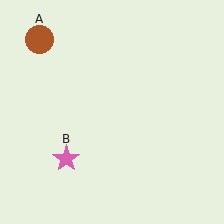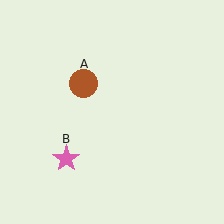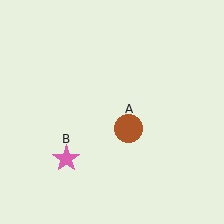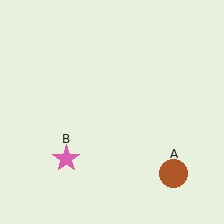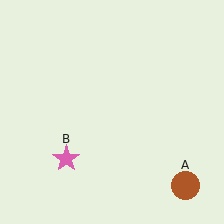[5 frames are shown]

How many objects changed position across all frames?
1 object changed position: brown circle (object A).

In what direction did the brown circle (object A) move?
The brown circle (object A) moved down and to the right.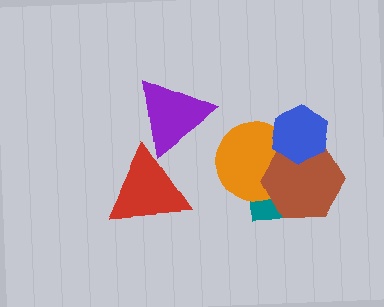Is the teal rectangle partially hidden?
Yes, it is partially covered by another shape.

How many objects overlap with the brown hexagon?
3 objects overlap with the brown hexagon.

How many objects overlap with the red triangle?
1 object overlaps with the red triangle.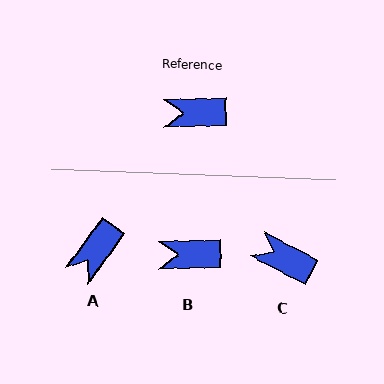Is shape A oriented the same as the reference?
No, it is off by about 52 degrees.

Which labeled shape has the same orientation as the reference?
B.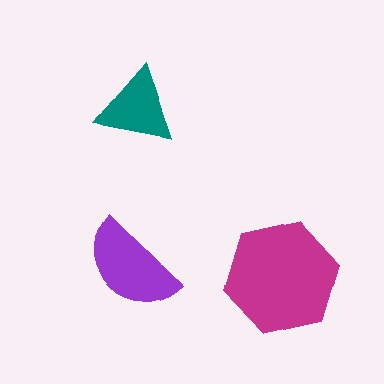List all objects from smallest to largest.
The teal triangle, the purple semicircle, the magenta hexagon.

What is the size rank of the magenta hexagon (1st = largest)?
1st.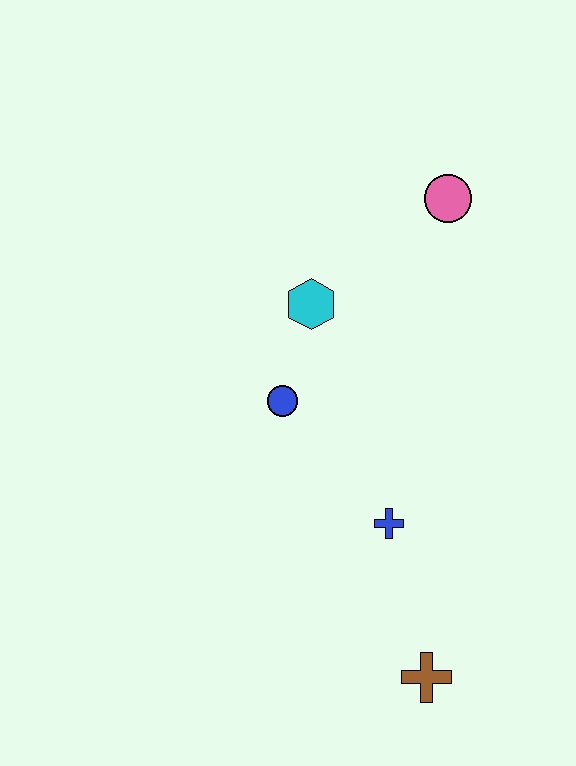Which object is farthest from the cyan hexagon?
The brown cross is farthest from the cyan hexagon.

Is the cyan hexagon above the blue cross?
Yes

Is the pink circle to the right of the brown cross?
Yes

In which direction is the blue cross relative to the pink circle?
The blue cross is below the pink circle.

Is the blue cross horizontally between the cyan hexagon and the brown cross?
Yes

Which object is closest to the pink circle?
The cyan hexagon is closest to the pink circle.